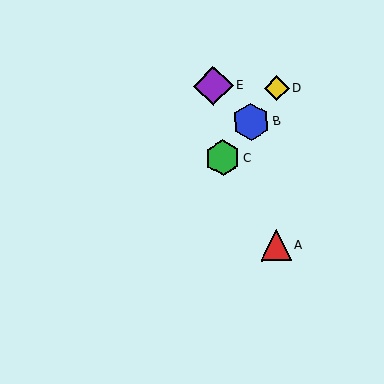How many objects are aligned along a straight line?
3 objects (B, C, D) are aligned along a straight line.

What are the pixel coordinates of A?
Object A is at (276, 245).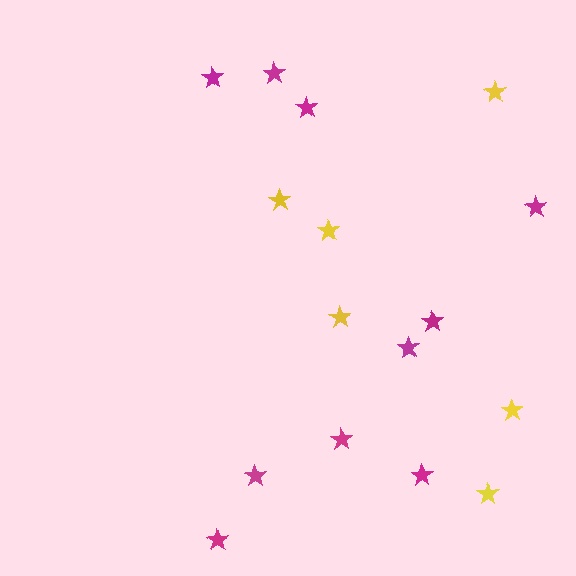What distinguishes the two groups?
There are 2 groups: one group of magenta stars (10) and one group of yellow stars (6).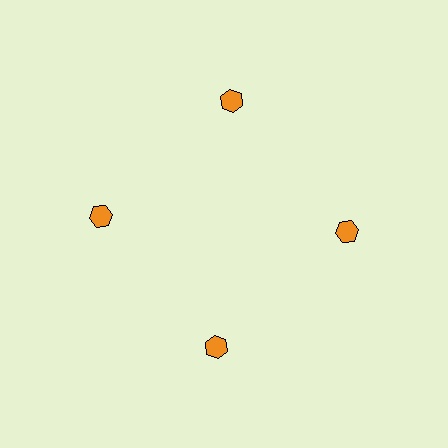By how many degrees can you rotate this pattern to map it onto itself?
The pattern maps onto itself every 90 degrees of rotation.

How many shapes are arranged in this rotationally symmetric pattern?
There are 4 shapes, arranged in 4 groups of 1.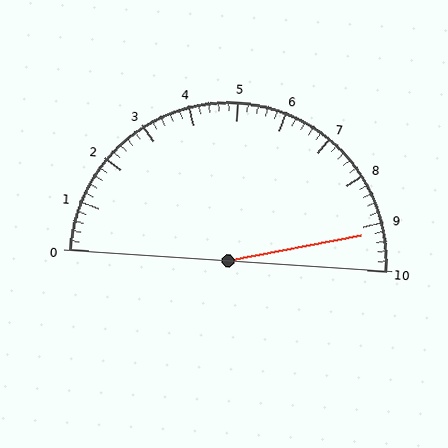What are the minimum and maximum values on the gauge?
The gauge ranges from 0 to 10.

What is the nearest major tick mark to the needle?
The nearest major tick mark is 9.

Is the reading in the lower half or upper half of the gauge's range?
The reading is in the upper half of the range (0 to 10).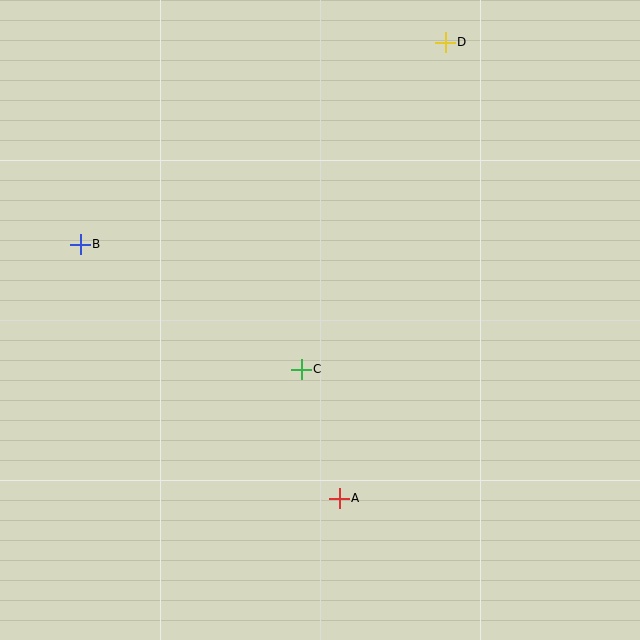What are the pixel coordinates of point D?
Point D is at (445, 42).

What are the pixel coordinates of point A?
Point A is at (339, 498).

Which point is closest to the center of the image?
Point C at (301, 369) is closest to the center.